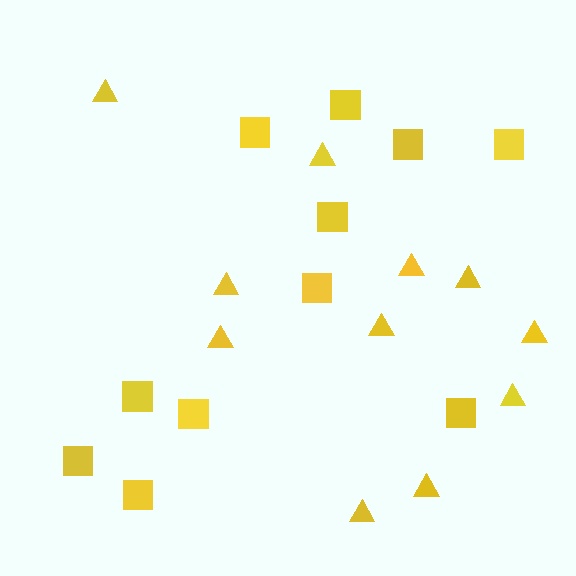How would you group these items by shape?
There are 2 groups: one group of triangles (11) and one group of squares (11).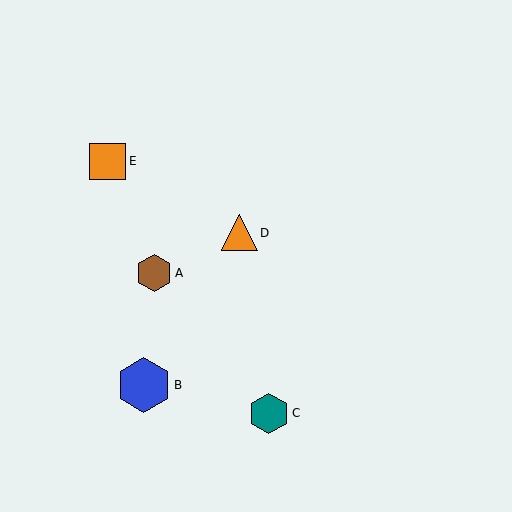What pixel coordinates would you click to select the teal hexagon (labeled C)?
Click at (269, 413) to select the teal hexagon C.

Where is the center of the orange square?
The center of the orange square is at (108, 161).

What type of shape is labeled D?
Shape D is an orange triangle.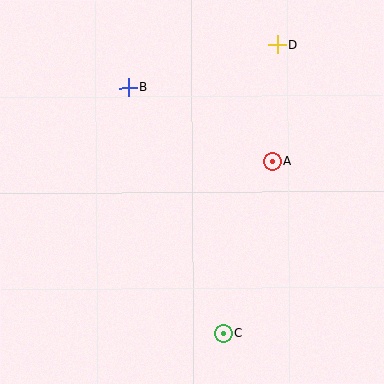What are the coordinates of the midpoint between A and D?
The midpoint between A and D is at (275, 103).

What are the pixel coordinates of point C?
Point C is at (223, 333).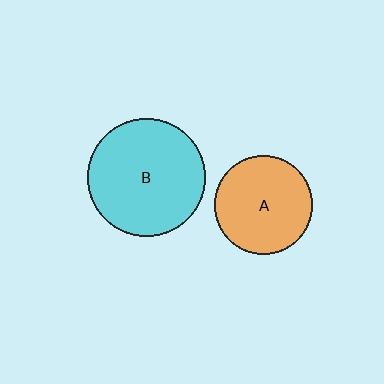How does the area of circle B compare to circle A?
Approximately 1.4 times.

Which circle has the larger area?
Circle B (cyan).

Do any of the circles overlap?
No, none of the circles overlap.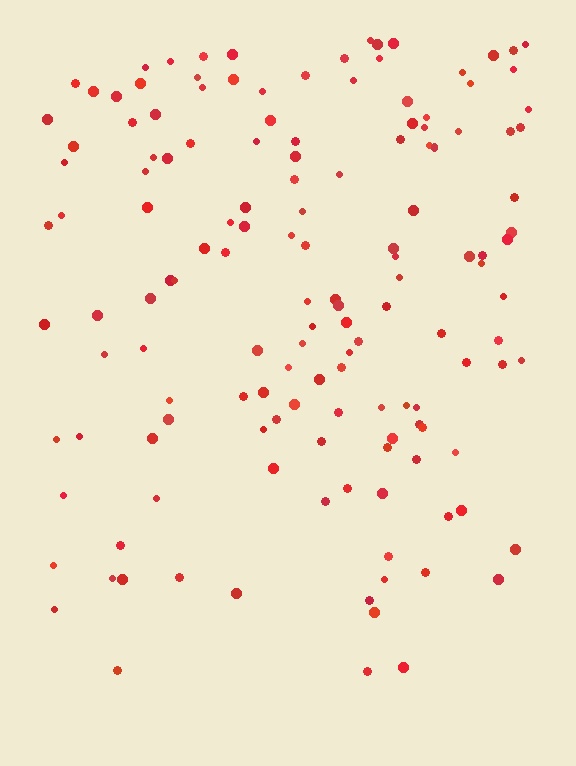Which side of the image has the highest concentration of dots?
The top.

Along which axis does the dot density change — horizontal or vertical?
Vertical.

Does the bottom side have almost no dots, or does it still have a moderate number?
Still a moderate number, just noticeably fewer than the top.